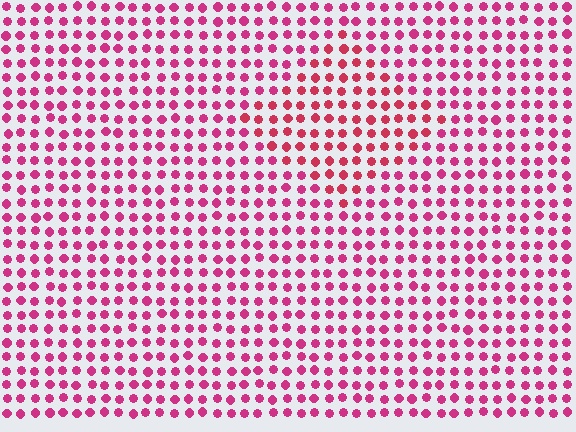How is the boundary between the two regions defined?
The boundary is defined purely by a slight shift in hue (about 19 degrees). Spacing, size, and orientation are identical on both sides.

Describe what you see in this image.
The image is filled with small magenta elements in a uniform arrangement. A diamond-shaped region is visible where the elements are tinted to a slightly different hue, forming a subtle color boundary.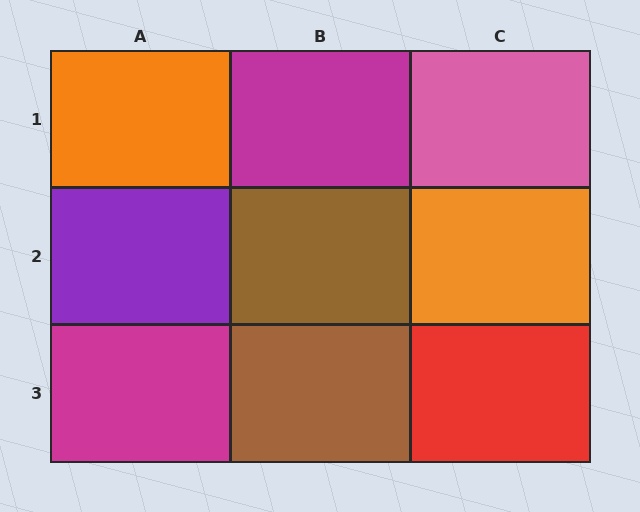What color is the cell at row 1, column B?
Magenta.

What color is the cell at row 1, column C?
Pink.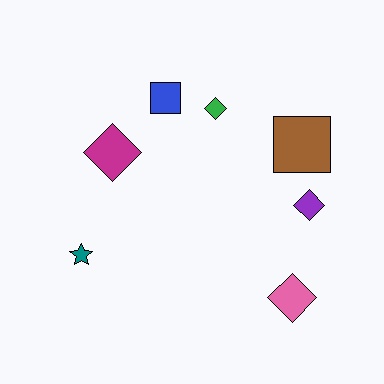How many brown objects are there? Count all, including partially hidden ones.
There is 1 brown object.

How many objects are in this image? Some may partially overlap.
There are 7 objects.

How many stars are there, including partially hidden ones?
There is 1 star.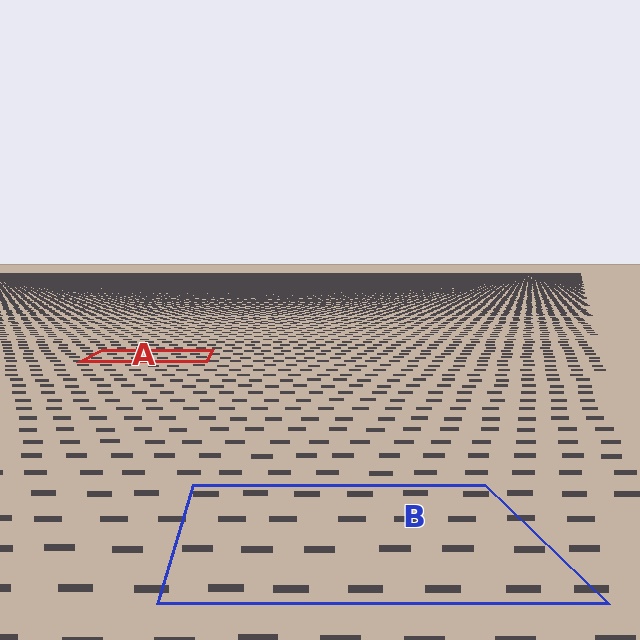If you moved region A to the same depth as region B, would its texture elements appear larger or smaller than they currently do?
They would appear larger. At a closer depth, the same texture elements are projected at a bigger on-screen size.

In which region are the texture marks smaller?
The texture marks are smaller in region A, because it is farther away.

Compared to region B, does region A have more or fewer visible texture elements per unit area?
Region A has more texture elements per unit area — they are packed more densely because it is farther away.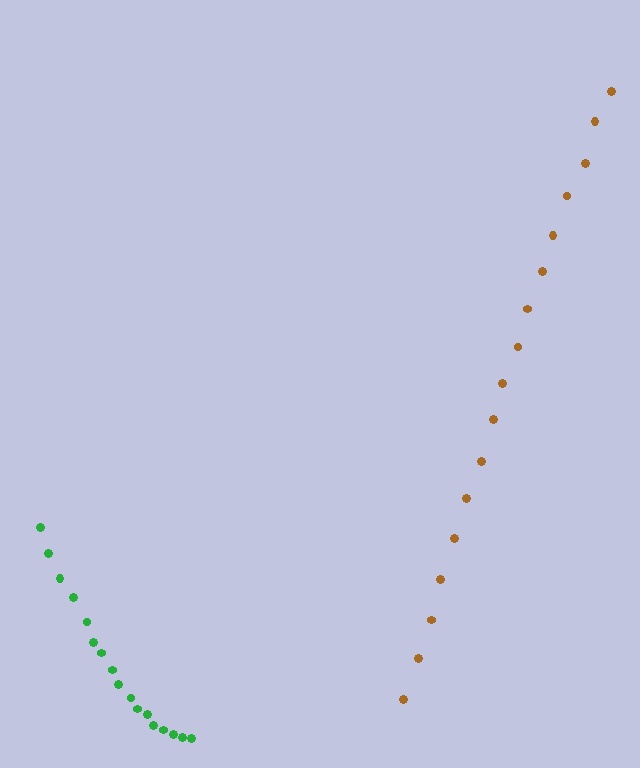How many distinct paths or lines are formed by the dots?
There are 2 distinct paths.